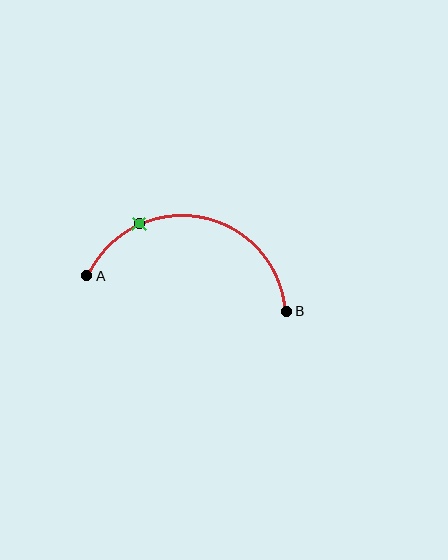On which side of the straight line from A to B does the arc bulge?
The arc bulges above the straight line connecting A and B.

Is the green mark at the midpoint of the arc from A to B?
No. The green mark lies on the arc but is closer to endpoint A. The arc midpoint would be at the point on the curve equidistant along the arc from both A and B.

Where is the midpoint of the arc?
The arc midpoint is the point on the curve farthest from the straight line joining A and B. It sits above that line.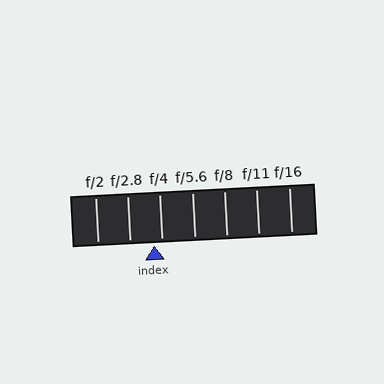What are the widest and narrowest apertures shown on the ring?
The widest aperture shown is f/2 and the narrowest is f/16.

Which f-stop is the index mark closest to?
The index mark is closest to f/4.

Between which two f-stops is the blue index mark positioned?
The index mark is between f/2.8 and f/4.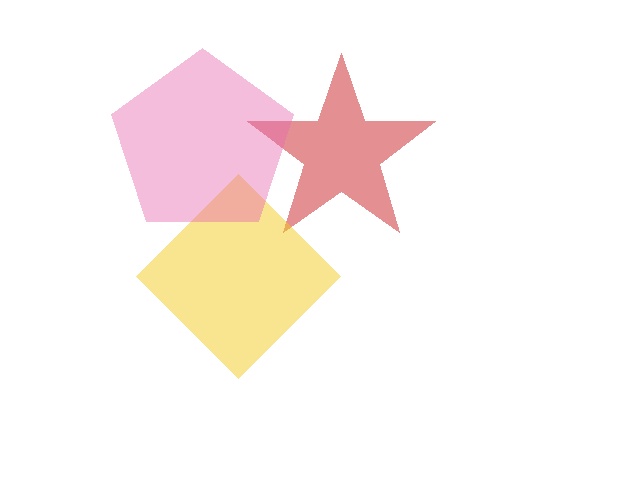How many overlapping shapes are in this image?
There are 3 overlapping shapes in the image.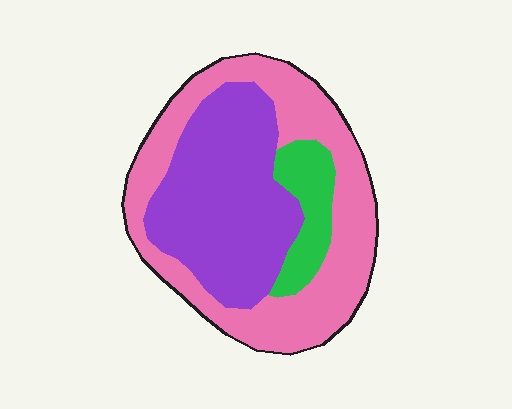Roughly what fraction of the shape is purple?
Purple takes up between a quarter and a half of the shape.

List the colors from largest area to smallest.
From largest to smallest: pink, purple, green.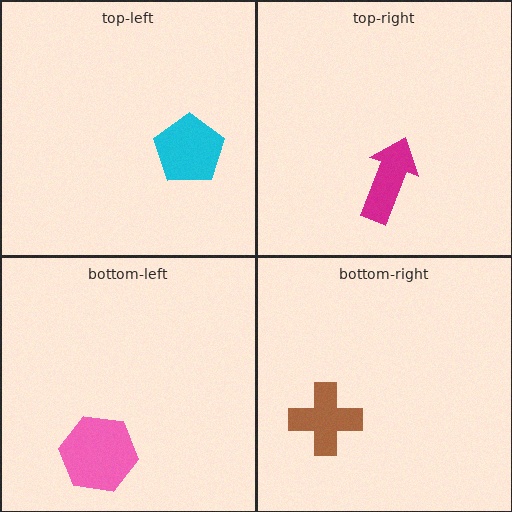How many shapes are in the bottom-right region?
1.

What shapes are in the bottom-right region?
The brown cross.